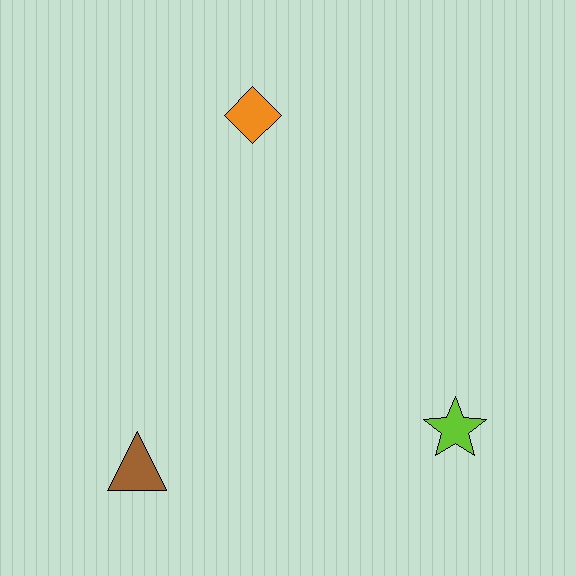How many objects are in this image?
There are 3 objects.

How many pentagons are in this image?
There are no pentagons.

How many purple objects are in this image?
There are no purple objects.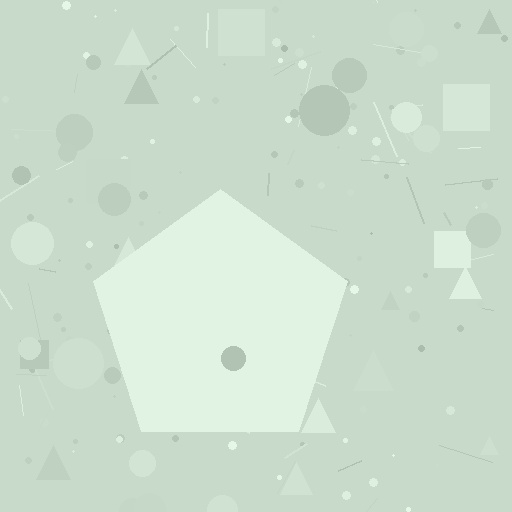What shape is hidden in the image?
A pentagon is hidden in the image.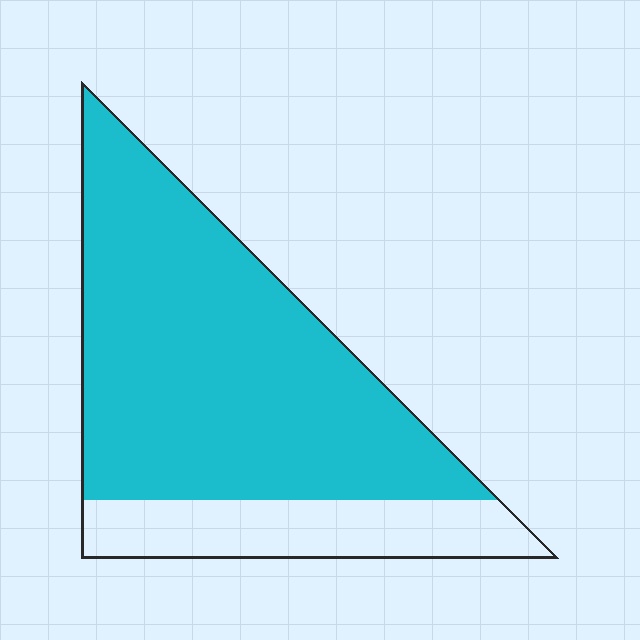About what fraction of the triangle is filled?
About three quarters (3/4).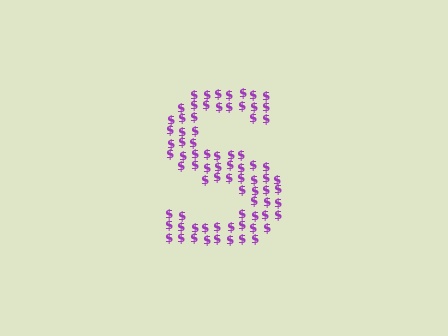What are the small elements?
The small elements are dollar signs.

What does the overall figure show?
The overall figure shows the letter S.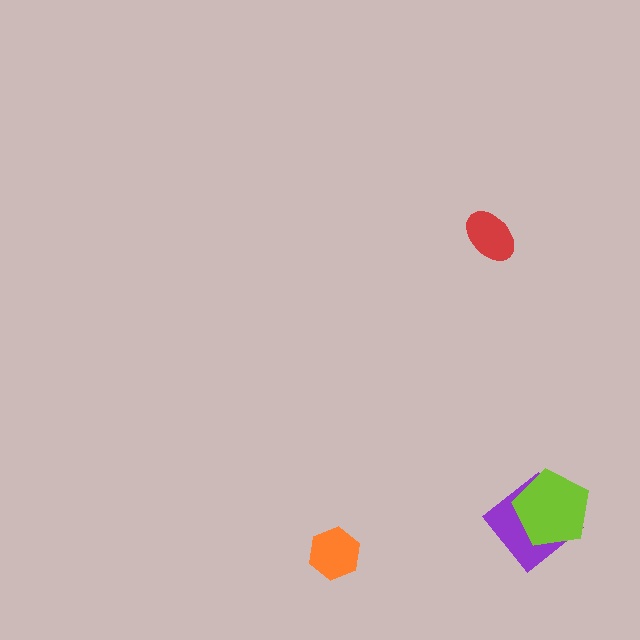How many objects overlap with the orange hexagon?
0 objects overlap with the orange hexagon.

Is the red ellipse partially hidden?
No, no other shape covers it.